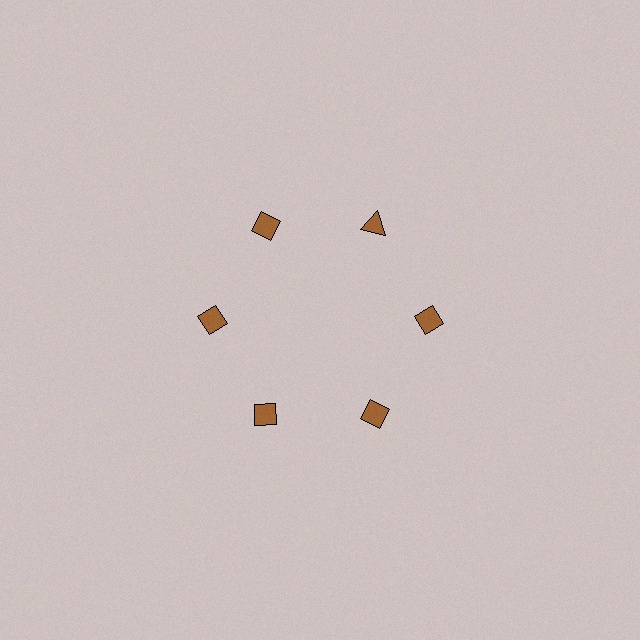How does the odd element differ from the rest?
It has a different shape: triangle instead of diamond.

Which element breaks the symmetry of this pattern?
The brown triangle at roughly the 1 o'clock position breaks the symmetry. All other shapes are brown diamonds.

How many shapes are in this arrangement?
There are 6 shapes arranged in a ring pattern.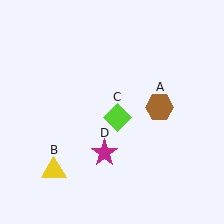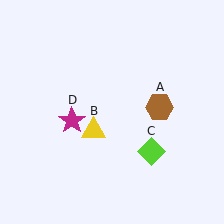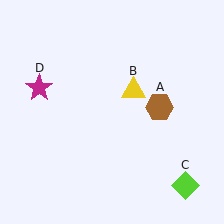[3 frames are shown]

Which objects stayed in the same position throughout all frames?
Brown hexagon (object A) remained stationary.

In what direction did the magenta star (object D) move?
The magenta star (object D) moved up and to the left.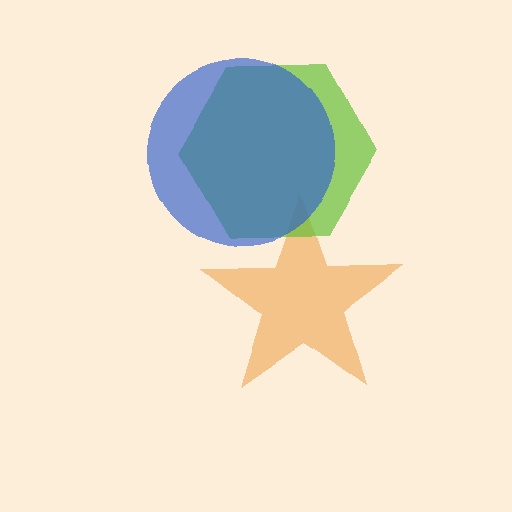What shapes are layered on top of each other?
The layered shapes are: an orange star, a lime hexagon, a blue circle.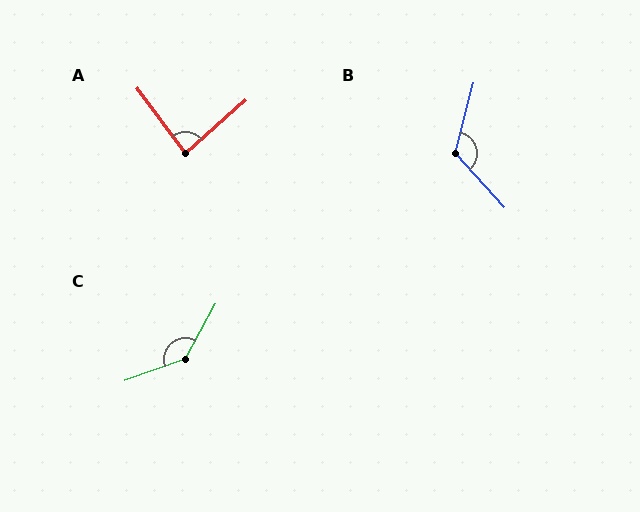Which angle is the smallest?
A, at approximately 85 degrees.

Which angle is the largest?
C, at approximately 139 degrees.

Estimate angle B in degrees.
Approximately 123 degrees.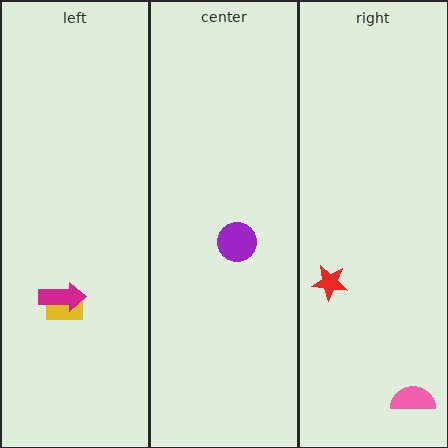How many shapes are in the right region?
2.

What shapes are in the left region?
The yellow rectangle, the magenta arrow.